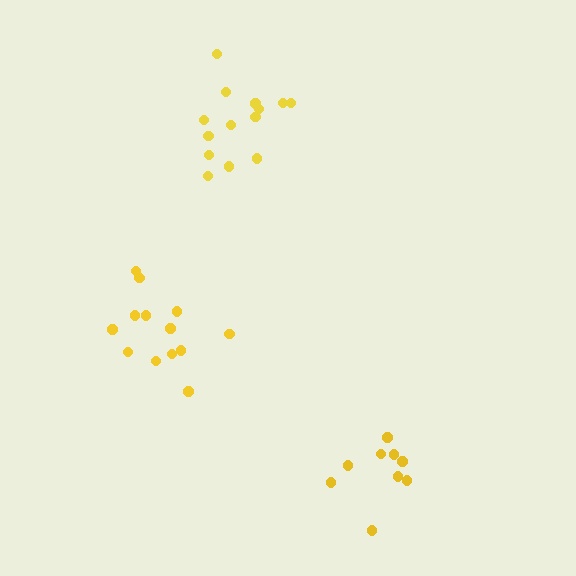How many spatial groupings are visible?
There are 3 spatial groupings.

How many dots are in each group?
Group 1: 9 dots, Group 2: 14 dots, Group 3: 14 dots (37 total).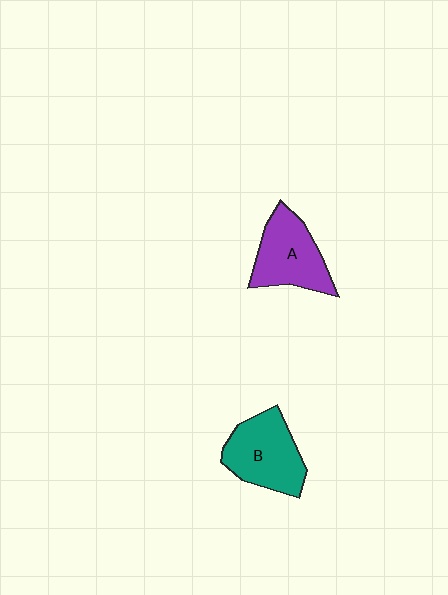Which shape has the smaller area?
Shape A (purple).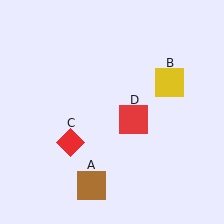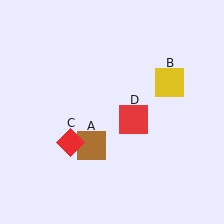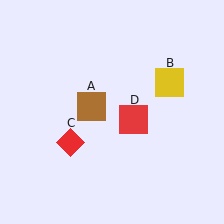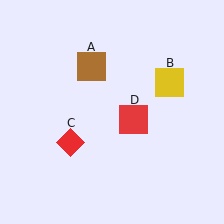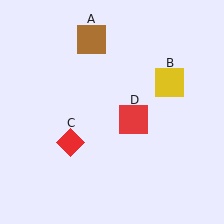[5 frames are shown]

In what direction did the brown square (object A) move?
The brown square (object A) moved up.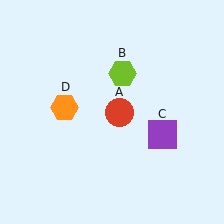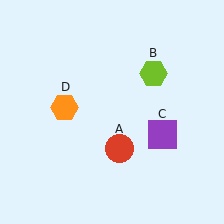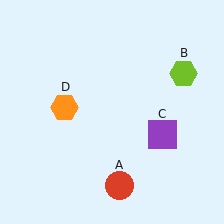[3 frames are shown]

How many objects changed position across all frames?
2 objects changed position: red circle (object A), lime hexagon (object B).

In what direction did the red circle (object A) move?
The red circle (object A) moved down.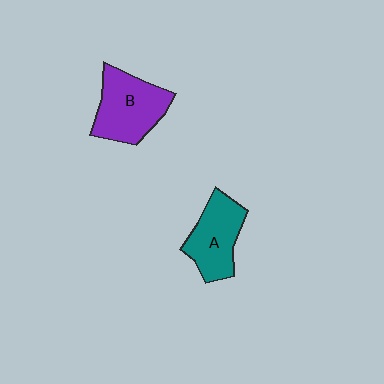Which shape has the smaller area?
Shape A (teal).